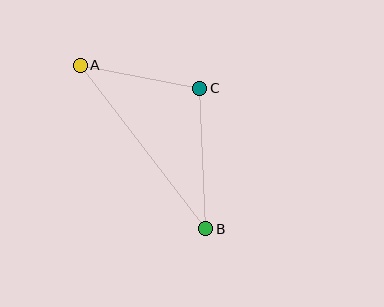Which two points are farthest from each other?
Points A and B are farthest from each other.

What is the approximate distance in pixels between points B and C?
The distance between B and C is approximately 141 pixels.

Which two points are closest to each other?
Points A and C are closest to each other.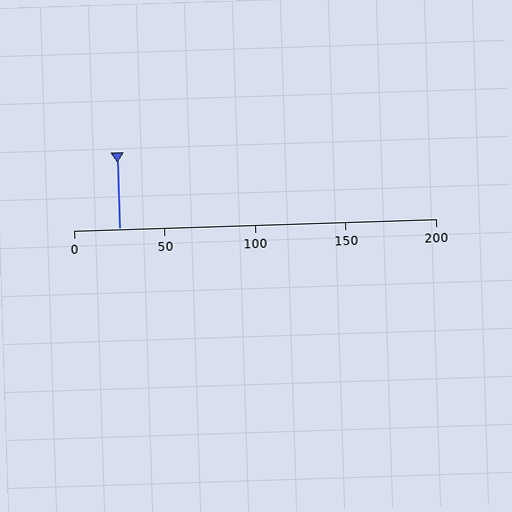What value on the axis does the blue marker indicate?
The marker indicates approximately 25.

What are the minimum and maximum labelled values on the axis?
The axis runs from 0 to 200.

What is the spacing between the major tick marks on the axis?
The major ticks are spaced 50 apart.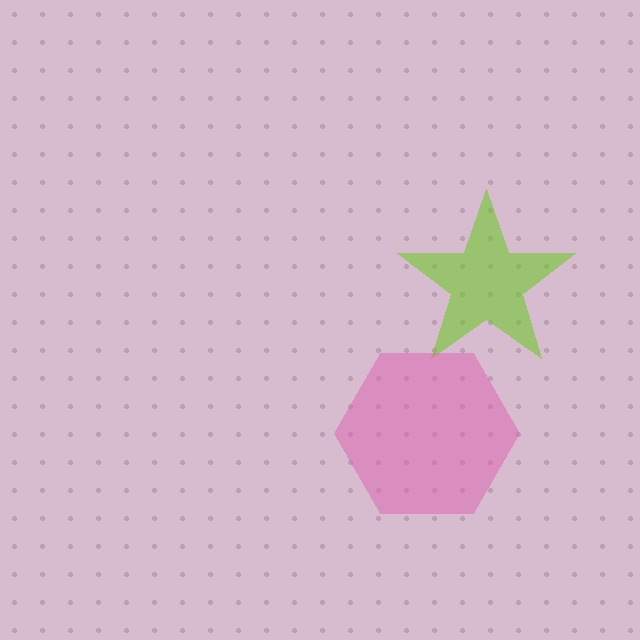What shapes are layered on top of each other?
The layered shapes are: a lime star, a pink hexagon.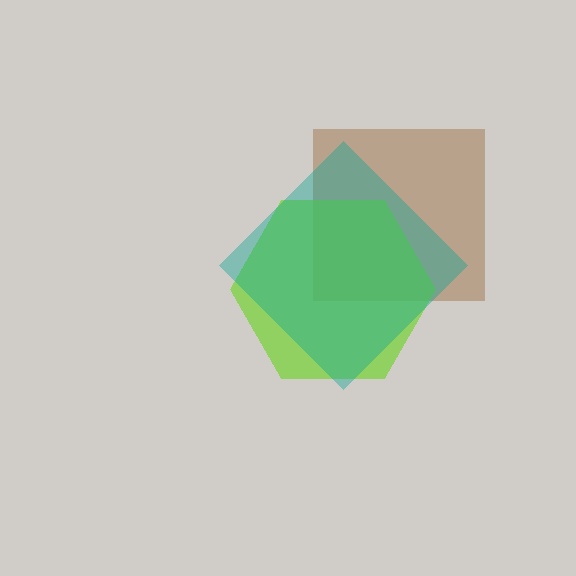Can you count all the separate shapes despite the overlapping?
Yes, there are 3 separate shapes.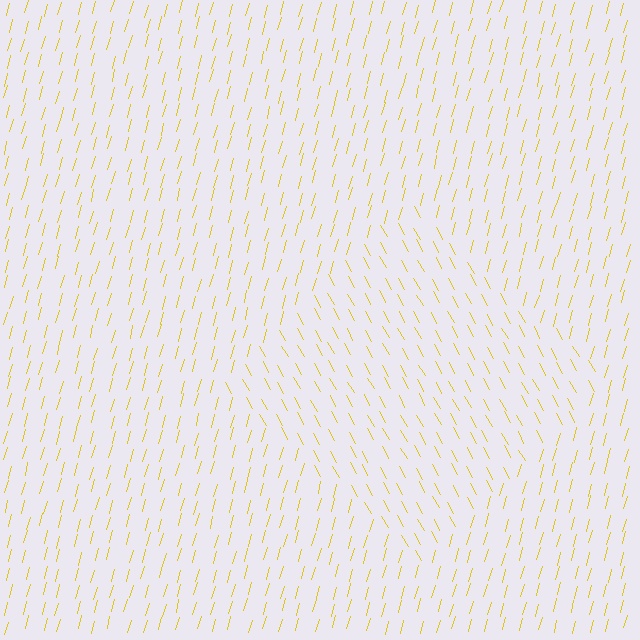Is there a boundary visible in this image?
Yes, there is a texture boundary formed by a change in line orientation.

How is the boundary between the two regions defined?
The boundary is defined purely by a change in line orientation (approximately 45 degrees difference). All lines are the same color and thickness.